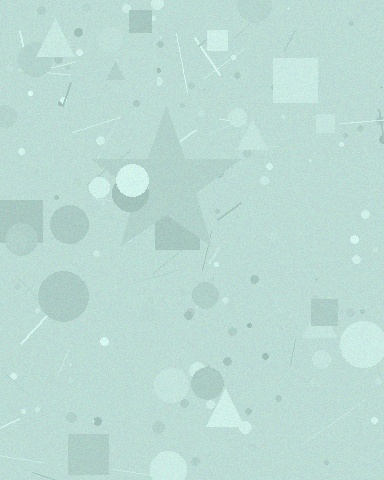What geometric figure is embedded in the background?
A star is embedded in the background.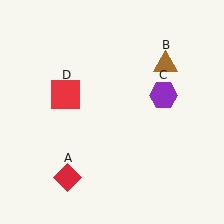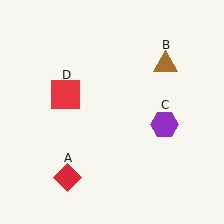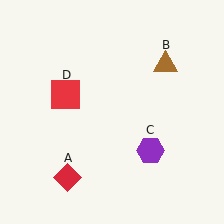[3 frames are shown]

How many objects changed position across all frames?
1 object changed position: purple hexagon (object C).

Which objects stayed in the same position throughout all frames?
Red diamond (object A) and brown triangle (object B) and red square (object D) remained stationary.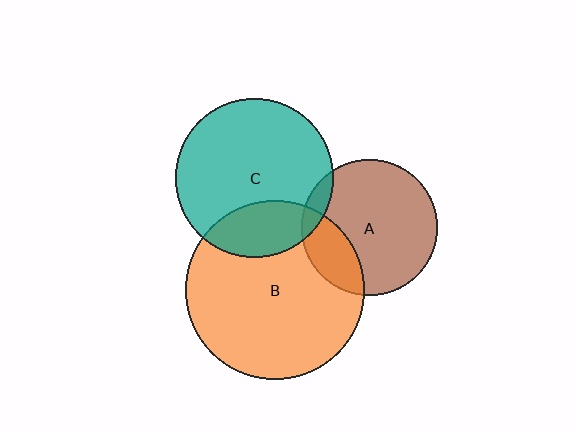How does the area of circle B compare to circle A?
Approximately 1.7 times.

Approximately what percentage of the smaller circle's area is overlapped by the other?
Approximately 10%.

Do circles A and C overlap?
Yes.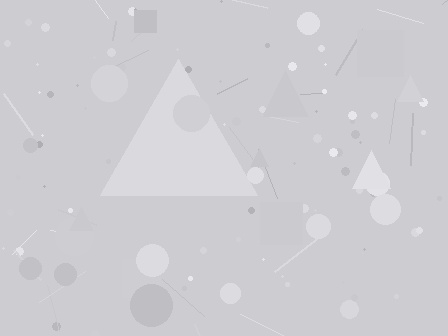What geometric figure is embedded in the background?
A triangle is embedded in the background.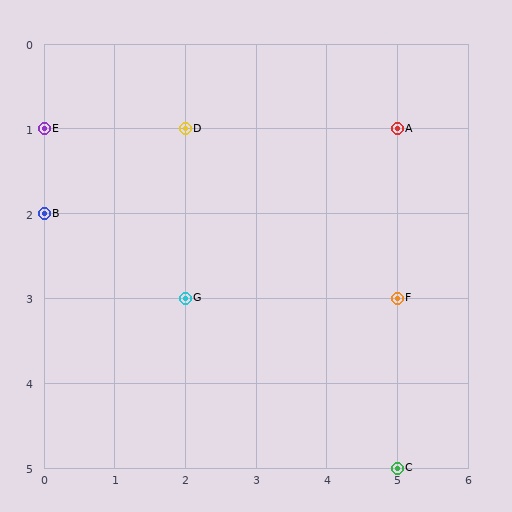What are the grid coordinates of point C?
Point C is at grid coordinates (5, 5).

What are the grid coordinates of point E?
Point E is at grid coordinates (0, 1).